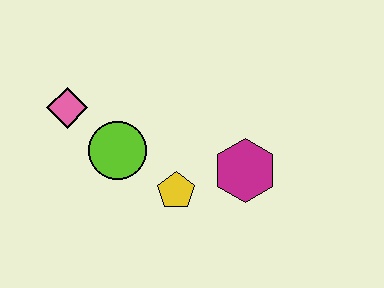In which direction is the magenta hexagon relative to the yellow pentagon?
The magenta hexagon is to the right of the yellow pentagon.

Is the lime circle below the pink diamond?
Yes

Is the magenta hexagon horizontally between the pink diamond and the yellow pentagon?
No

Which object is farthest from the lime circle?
The magenta hexagon is farthest from the lime circle.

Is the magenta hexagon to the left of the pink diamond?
No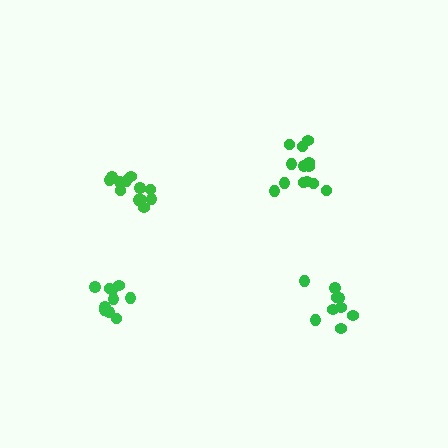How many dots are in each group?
Group 1: 10 dots, Group 2: 13 dots, Group 3: 12 dots, Group 4: 9 dots (44 total).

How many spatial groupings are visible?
There are 4 spatial groupings.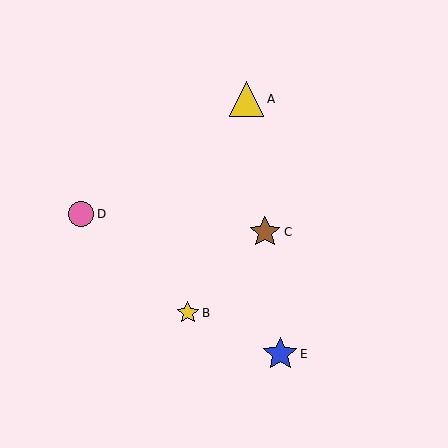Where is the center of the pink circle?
The center of the pink circle is at (81, 214).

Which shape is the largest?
The yellow triangle (labeled A) is the largest.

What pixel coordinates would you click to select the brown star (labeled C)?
Click at (265, 232) to select the brown star C.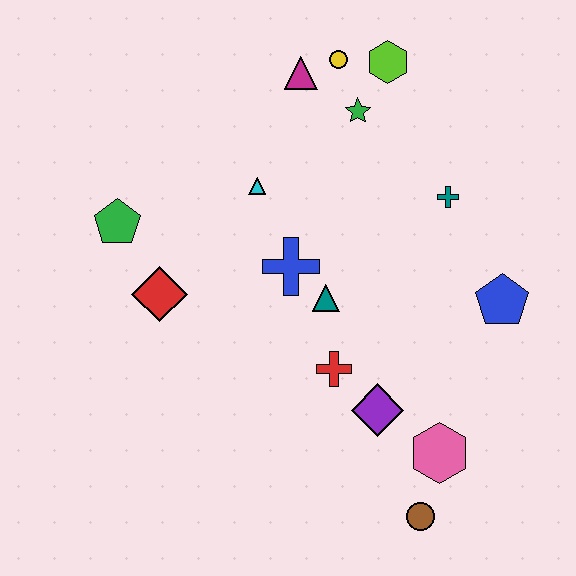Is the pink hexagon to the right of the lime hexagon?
Yes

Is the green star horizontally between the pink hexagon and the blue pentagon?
No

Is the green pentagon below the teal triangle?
No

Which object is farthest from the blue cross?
The brown circle is farthest from the blue cross.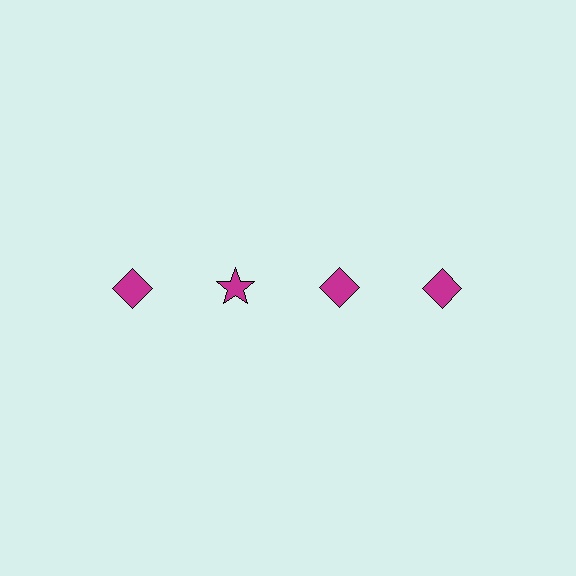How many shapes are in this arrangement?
There are 4 shapes arranged in a grid pattern.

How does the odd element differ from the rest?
It has a different shape: star instead of diamond.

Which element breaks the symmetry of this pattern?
The magenta star in the top row, second from left column breaks the symmetry. All other shapes are magenta diamonds.